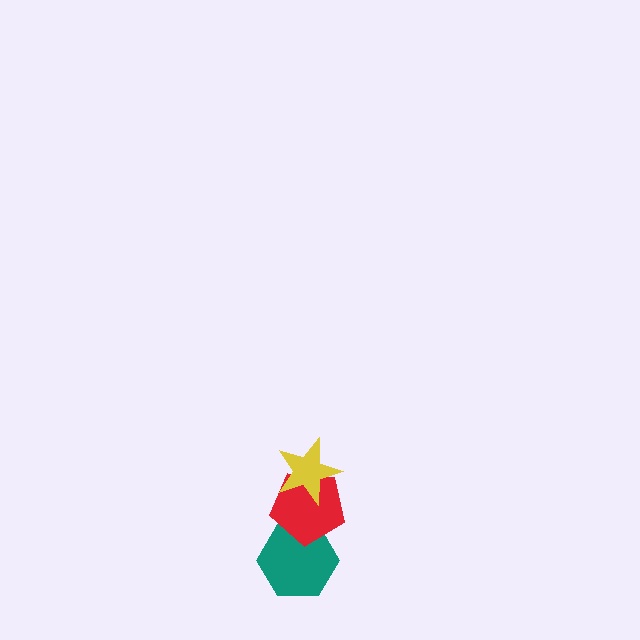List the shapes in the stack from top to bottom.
From top to bottom: the yellow star, the red pentagon, the teal hexagon.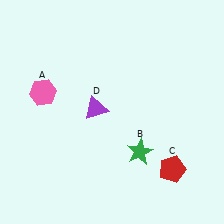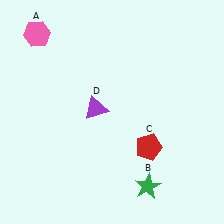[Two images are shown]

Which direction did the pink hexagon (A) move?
The pink hexagon (A) moved up.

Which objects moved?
The objects that moved are: the pink hexagon (A), the green star (B), the red pentagon (C).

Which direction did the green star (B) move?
The green star (B) moved down.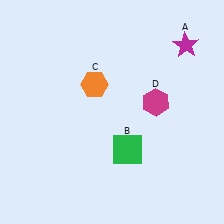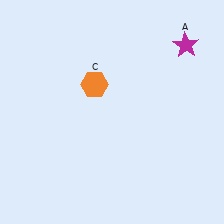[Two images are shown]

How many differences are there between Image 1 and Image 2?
There are 2 differences between the two images.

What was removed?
The green square (B), the magenta hexagon (D) were removed in Image 2.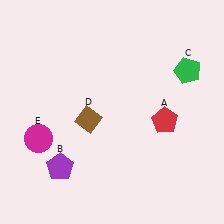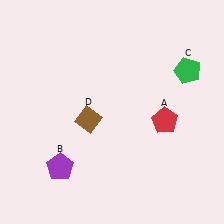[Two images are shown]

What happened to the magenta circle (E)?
The magenta circle (E) was removed in Image 2. It was in the bottom-left area of Image 1.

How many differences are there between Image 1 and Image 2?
There is 1 difference between the two images.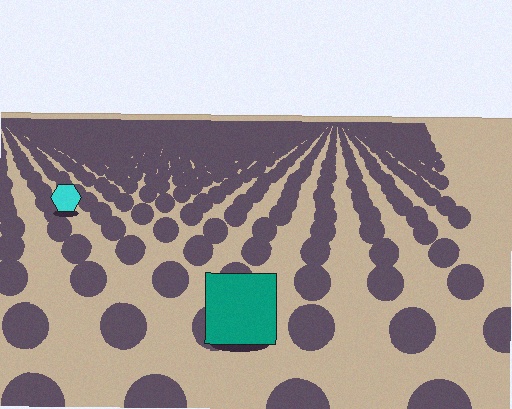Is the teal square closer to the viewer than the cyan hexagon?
Yes. The teal square is closer — you can tell from the texture gradient: the ground texture is coarser near it.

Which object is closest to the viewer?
The teal square is closest. The texture marks near it are larger and more spread out.